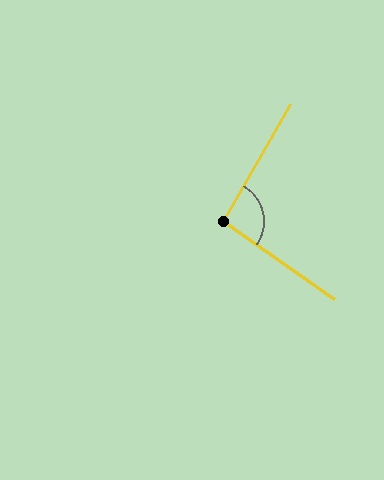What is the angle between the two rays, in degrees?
Approximately 95 degrees.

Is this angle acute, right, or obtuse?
It is obtuse.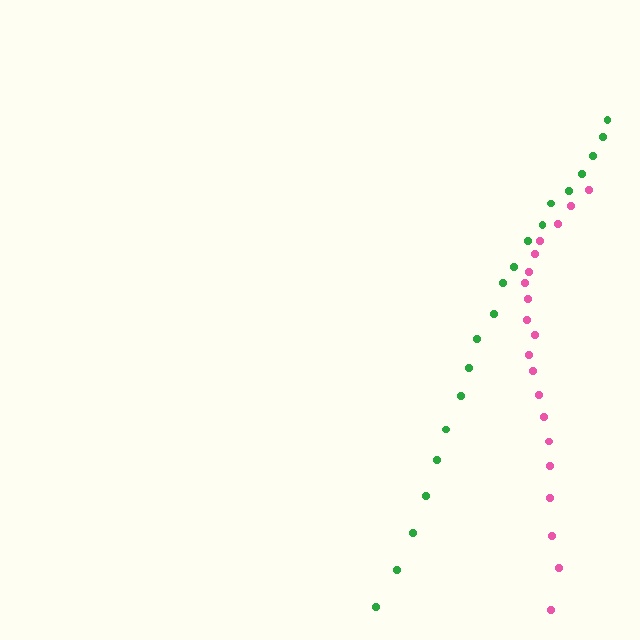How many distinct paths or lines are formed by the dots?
There are 2 distinct paths.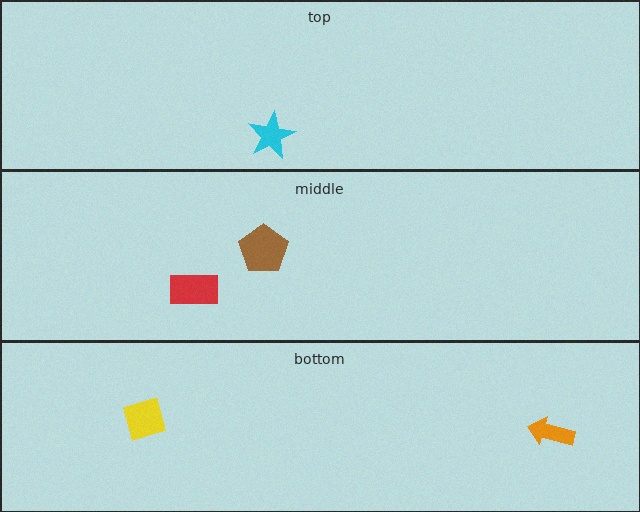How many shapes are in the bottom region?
2.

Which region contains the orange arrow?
The bottom region.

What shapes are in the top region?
The cyan star.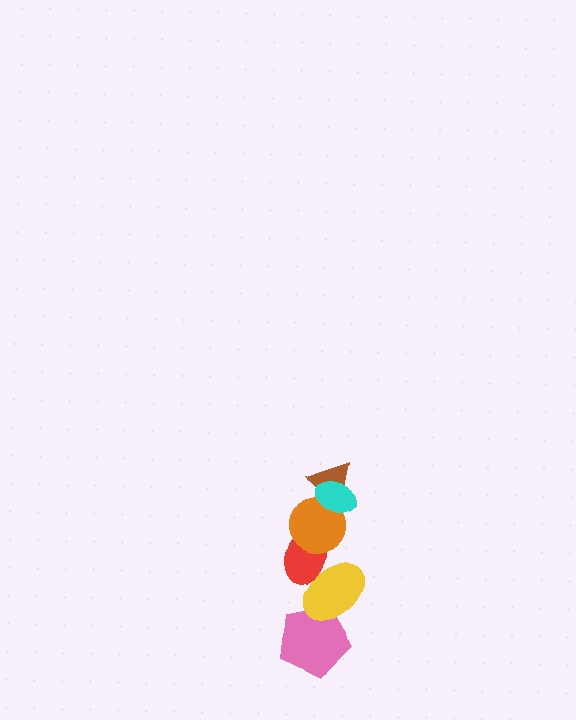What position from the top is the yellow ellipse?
The yellow ellipse is 5th from the top.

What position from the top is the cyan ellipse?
The cyan ellipse is 1st from the top.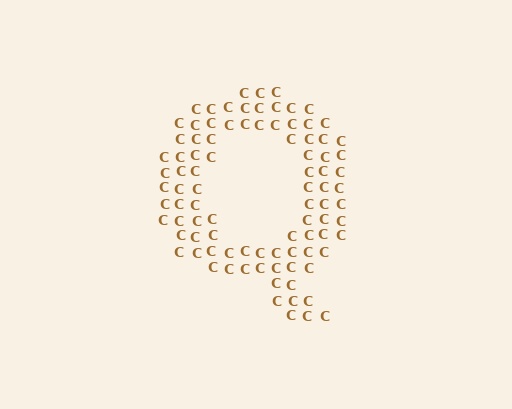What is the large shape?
The large shape is the letter Q.